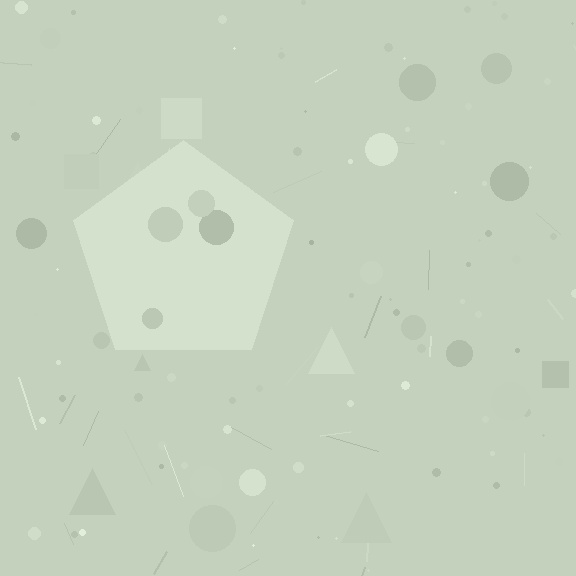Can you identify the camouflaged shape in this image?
The camouflaged shape is a pentagon.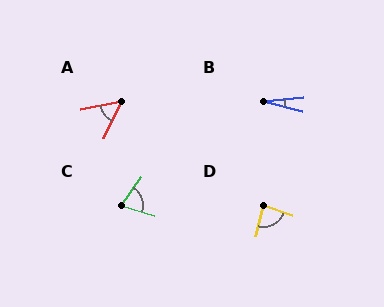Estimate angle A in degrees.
Approximately 53 degrees.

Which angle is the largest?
D, at approximately 84 degrees.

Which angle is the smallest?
B, at approximately 20 degrees.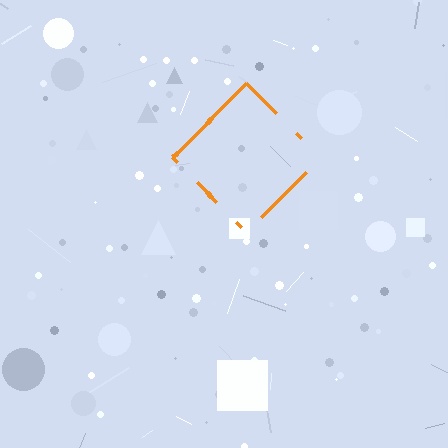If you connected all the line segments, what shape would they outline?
They would outline a diamond.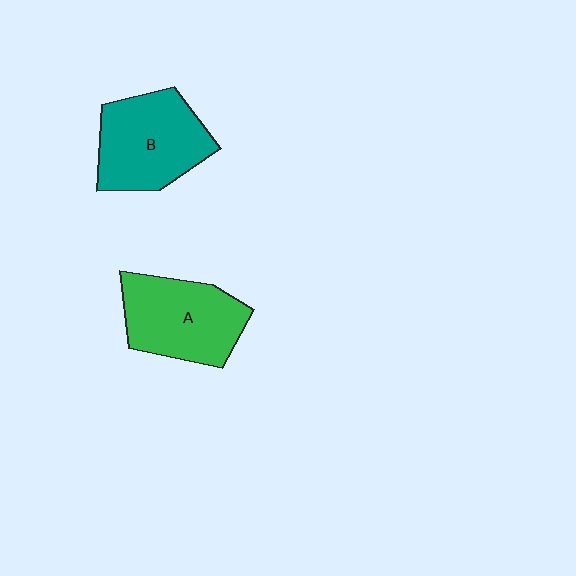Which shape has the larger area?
Shape B (teal).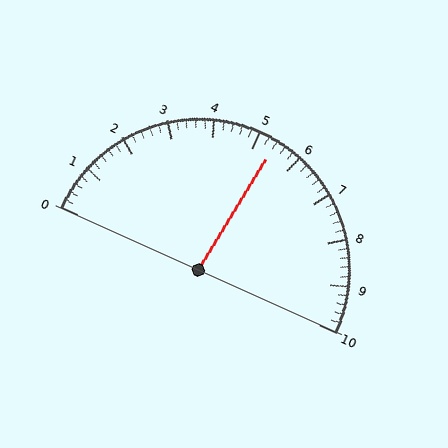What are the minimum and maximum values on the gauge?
The gauge ranges from 0 to 10.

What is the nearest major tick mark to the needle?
The nearest major tick mark is 5.